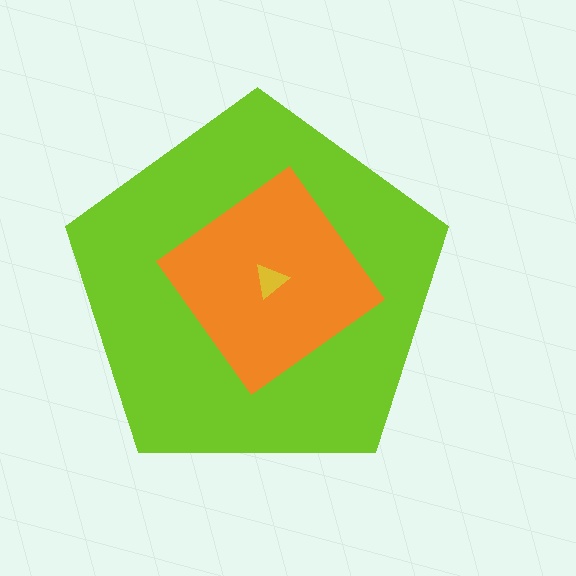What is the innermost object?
The yellow triangle.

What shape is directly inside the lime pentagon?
The orange diamond.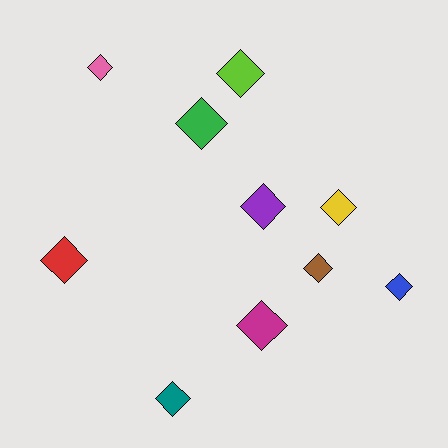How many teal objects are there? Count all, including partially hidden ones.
There is 1 teal object.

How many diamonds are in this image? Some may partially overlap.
There are 10 diamonds.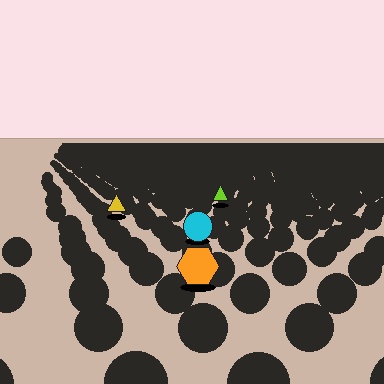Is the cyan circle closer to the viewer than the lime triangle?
Yes. The cyan circle is closer — you can tell from the texture gradient: the ground texture is coarser near it.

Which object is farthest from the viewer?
The lime triangle is farthest from the viewer. It appears smaller and the ground texture around it is denser.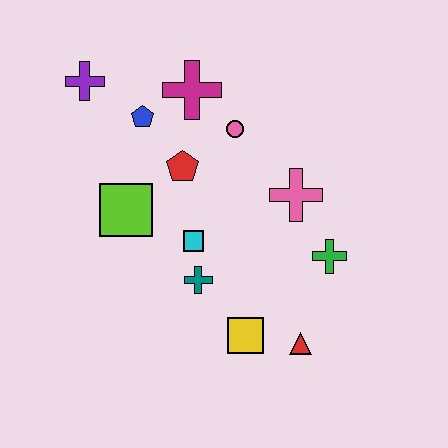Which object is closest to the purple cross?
The blue pentagon is closest to the purple cross.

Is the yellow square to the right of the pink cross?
No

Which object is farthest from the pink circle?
The red triangle is farthest from the pink circle.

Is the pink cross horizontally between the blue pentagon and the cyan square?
No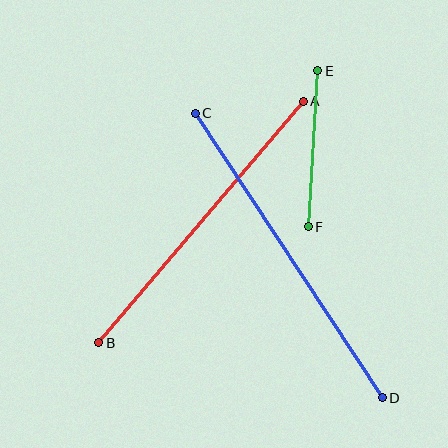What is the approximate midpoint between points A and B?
The midpoint is at approximately (201, 222) pixels.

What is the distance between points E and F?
The distance is approximately 156 pixels.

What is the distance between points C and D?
The distance is approximately 340 pixels.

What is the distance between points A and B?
The distance is approximately 316 pixels.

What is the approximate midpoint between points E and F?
The midpoint is at approximately (313, 149) pixels.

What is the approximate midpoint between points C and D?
The midpoint is at approximately (289, 256) pixels.